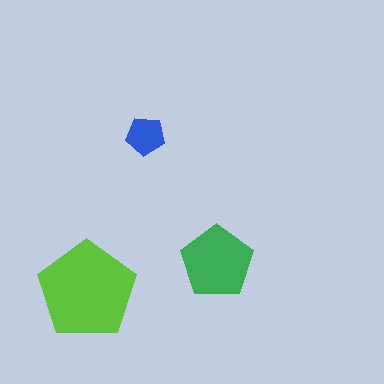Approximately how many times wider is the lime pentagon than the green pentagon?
About 1.5 times wider.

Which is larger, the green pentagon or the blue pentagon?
The green one.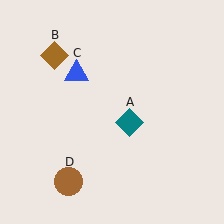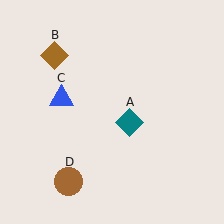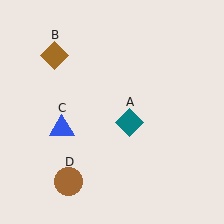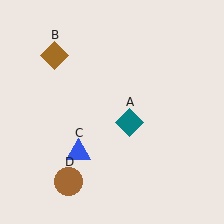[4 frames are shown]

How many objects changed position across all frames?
1 object changed position: blue triangle (object C).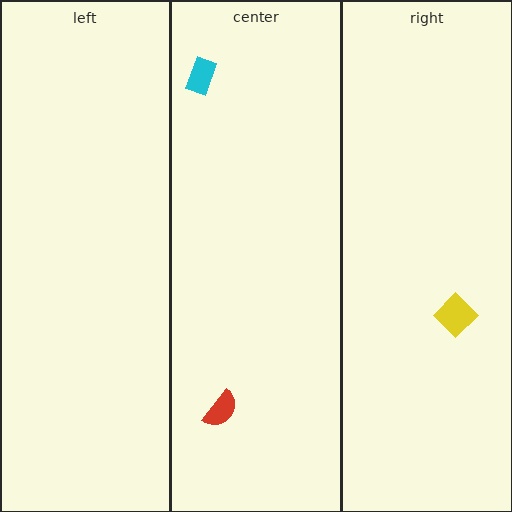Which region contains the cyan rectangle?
The center region.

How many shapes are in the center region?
2.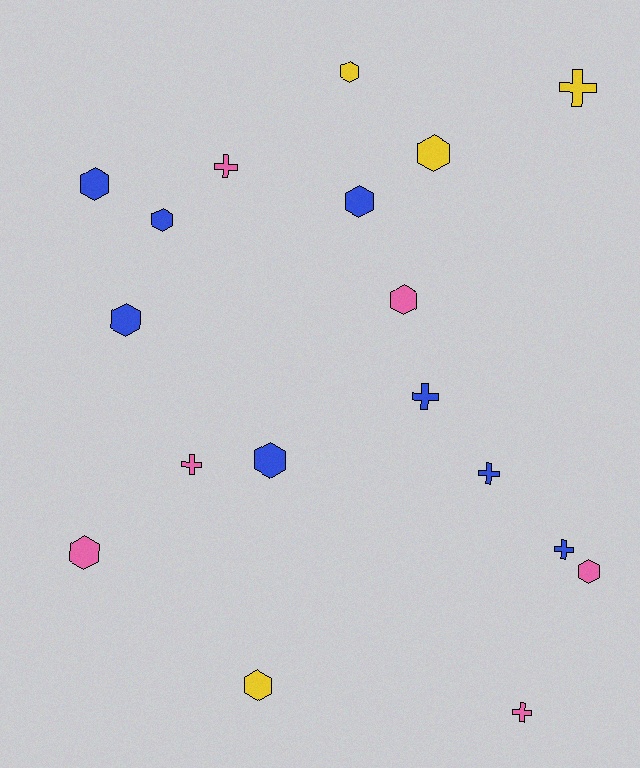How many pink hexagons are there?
There are 3 pink hexagons.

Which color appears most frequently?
Blue, with 8 objects.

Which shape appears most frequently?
Hexagon, with 11 objects.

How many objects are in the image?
There are 18 objects.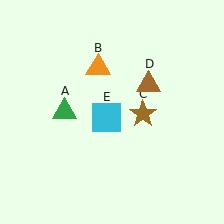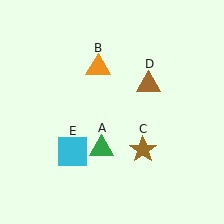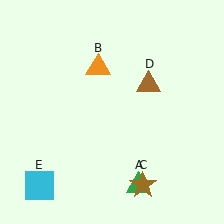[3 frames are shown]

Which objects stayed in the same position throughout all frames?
Orange triangle (object B) and brown triangle (object D) remained stationary.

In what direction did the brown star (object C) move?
The brown star (object C) moved down.